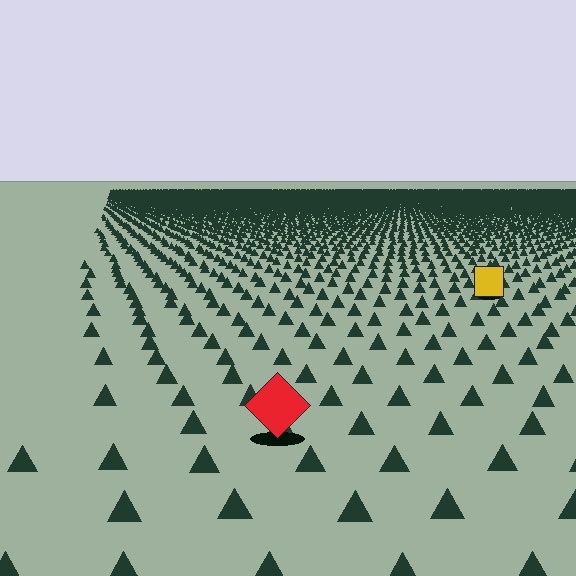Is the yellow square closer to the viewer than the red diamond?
No. The red diamond is closer — you can tell from the texture gradient: the ground texture is coarser near it.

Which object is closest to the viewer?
The red diamond is closest. The texture marks near it are larger and more spread out.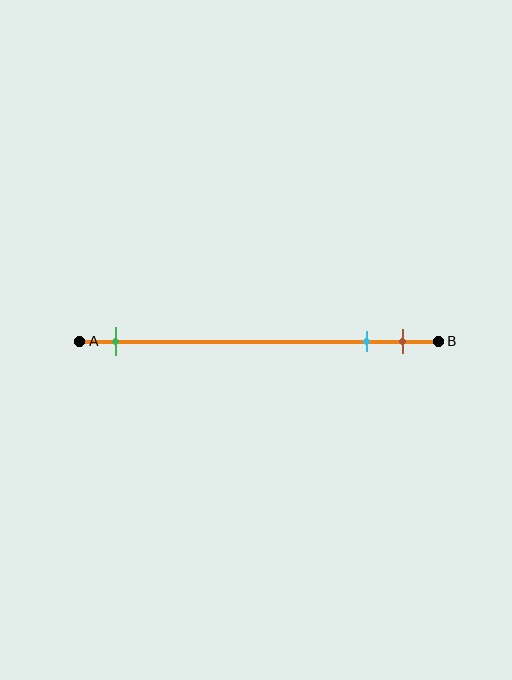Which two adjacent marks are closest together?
The cyan and brown marks are the closest adjacent pair.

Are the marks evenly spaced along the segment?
No, the marks are not evenly spaced.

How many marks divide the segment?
There are 3 marks dividing the segment.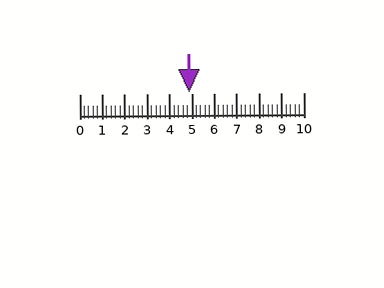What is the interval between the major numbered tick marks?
The major tick marks are spaced 1 units apart.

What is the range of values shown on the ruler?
The ruler shows values from 0 to 10.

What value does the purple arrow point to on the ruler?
The purple arrow points to approximately 4.9.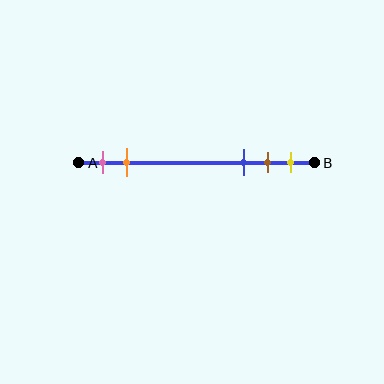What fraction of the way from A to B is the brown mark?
The brown mark is approximately 80% (0.8) of the way from A to B.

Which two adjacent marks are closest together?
The brown and yellow marks are the closest adjacent pair.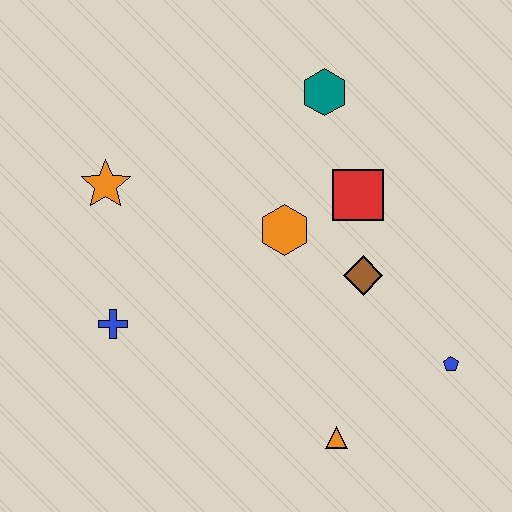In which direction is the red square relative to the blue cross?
The red square is to the right of the blue cross.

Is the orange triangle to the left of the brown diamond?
Yes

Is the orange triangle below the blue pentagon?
Yes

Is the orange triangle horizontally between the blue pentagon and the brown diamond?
No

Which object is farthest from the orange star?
The blue pentagon is farthest from the orange star.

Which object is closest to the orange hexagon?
The red square is closest to the orange hexagon.